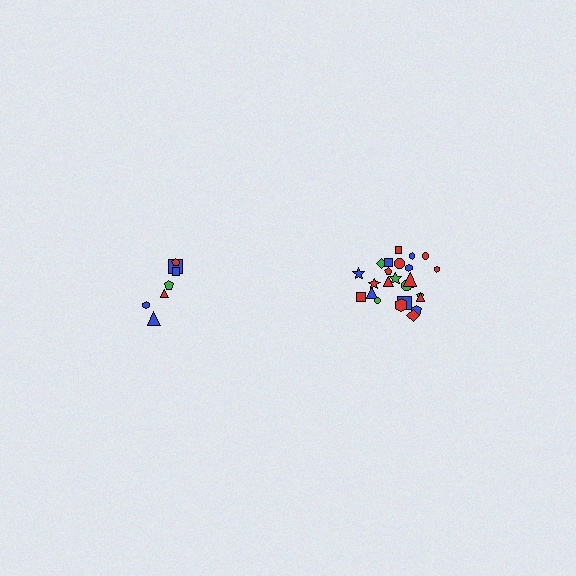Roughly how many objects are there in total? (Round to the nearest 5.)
Roughly 30 objects in total.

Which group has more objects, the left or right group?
The right group.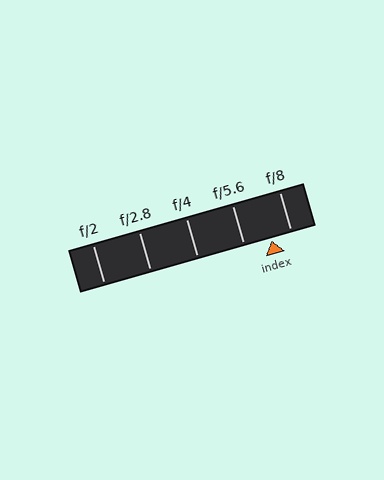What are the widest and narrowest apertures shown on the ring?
The widest aperture shown is f/2 and the narrowest is f/8.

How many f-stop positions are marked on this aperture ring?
There are 5 f-stop positions marked.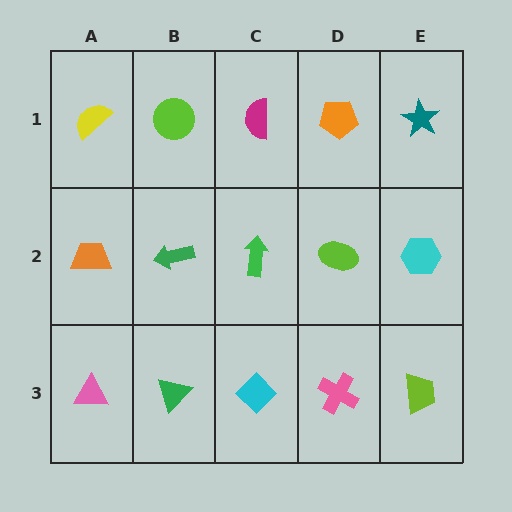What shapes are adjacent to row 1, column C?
A green arrow (row 2, column C), a lime circle (row 1, column B), an orange pentagon (row 1, column D).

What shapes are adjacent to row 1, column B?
A green arrow (row 2, column B), a yellow semicircle (row 1, column A), a magenta semicircle (row 1, column C).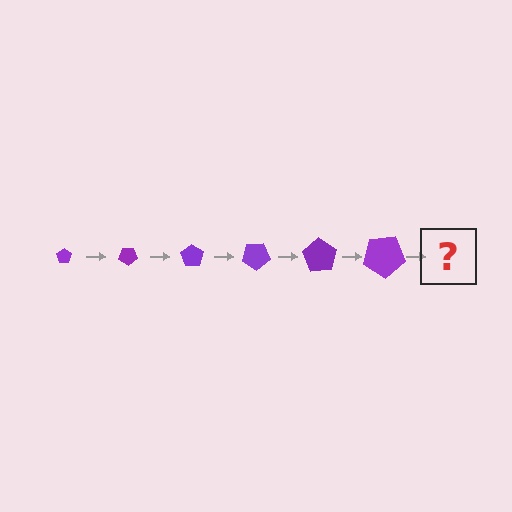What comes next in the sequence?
The next element should be a pentagon, larger than the previous one and rotated 210 degrees from the start.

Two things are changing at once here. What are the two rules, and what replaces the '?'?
The two rules are that the pentagon grows larger each step and it rotates 35 degrees each step. The '?' should be a pentagon, larger than the previous one and rotated 210 degrees from the start.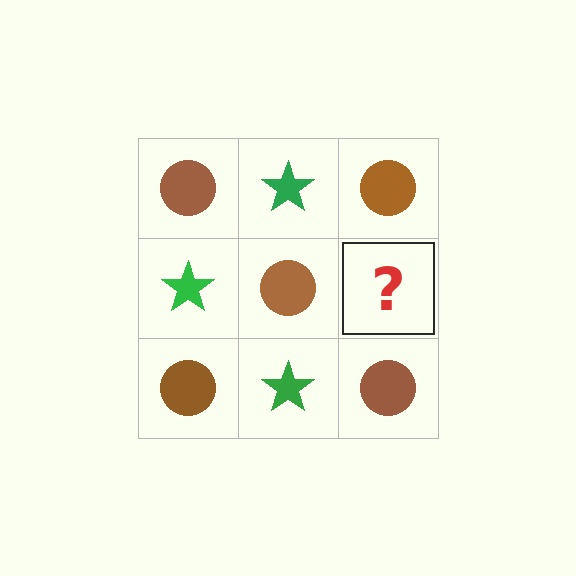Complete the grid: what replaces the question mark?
The question mark should be replaced with a green star.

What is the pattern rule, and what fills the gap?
The rule is that it alternates brown circle and green star in a checkerboard pattern. The gap should be filled with a green star.